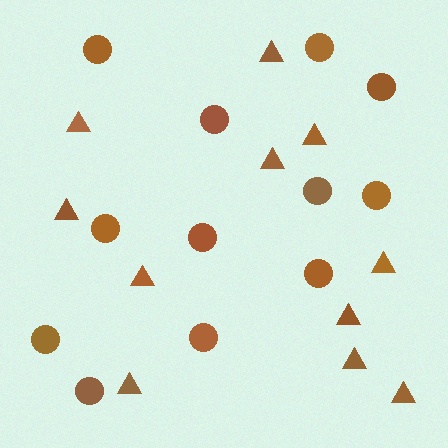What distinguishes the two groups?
There are 2 groups: one group of circles (12) and one group of triangles (11).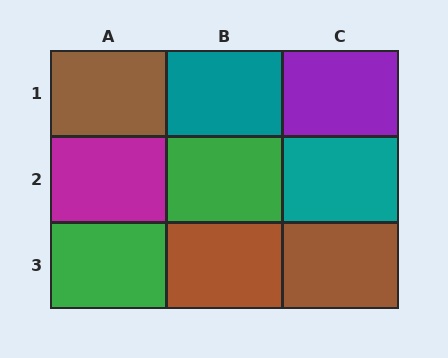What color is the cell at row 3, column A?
Green.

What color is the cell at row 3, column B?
Brown.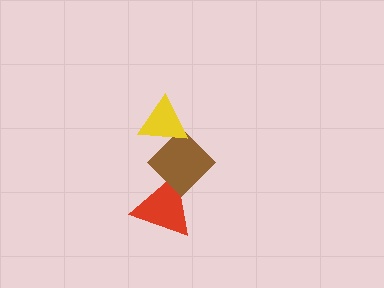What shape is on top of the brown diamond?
The yellow triangle is on top of the brown diamond.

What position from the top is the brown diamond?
The brown diamond is 2nd from the top.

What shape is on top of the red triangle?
The brown diamond is on top of the red triangle.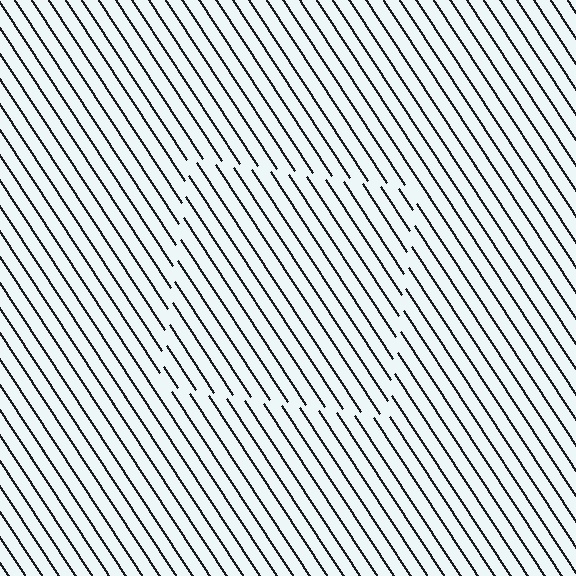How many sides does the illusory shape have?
4 sides — the line-ends trace a square.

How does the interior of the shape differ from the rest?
The interior of the shape contains the same grating, shifted by half a period — the contour is defined by the phase discontinuity where line-ends from the inner and outer gratings abut.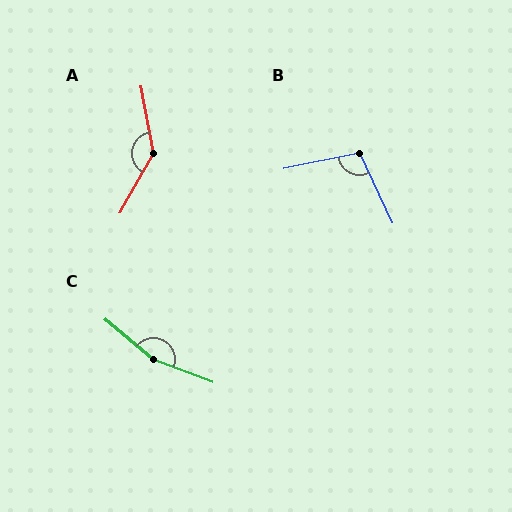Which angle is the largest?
C, at approximately 161 degrees.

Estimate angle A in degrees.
Approximately 140 degrees.